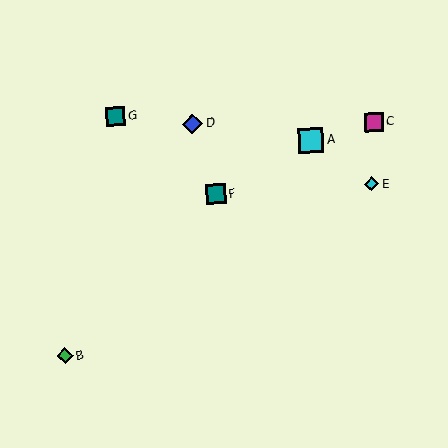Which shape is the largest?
The cyan square (labeled A) is the largest.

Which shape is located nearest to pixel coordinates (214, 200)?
The teal square (labeled F) at (216, 194) is nearest to that location.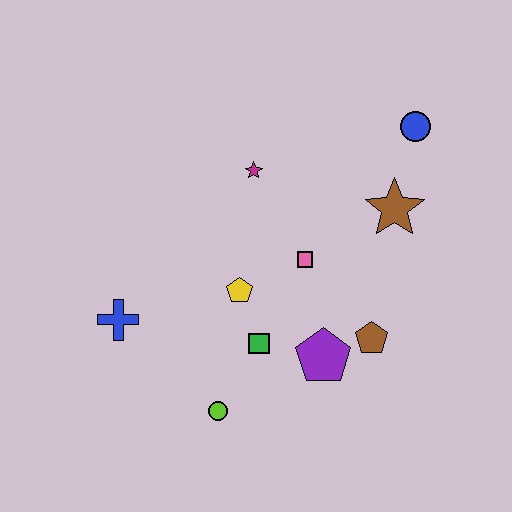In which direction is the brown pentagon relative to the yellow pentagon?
The brown pentagon is to the right of the yellow pentagon.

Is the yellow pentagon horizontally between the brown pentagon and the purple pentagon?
No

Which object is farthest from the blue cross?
The blue circle is farthest from the blue cross.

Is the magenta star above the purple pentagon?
Yes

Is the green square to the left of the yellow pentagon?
No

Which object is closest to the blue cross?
The yellow pentagon is closest to the blue cross.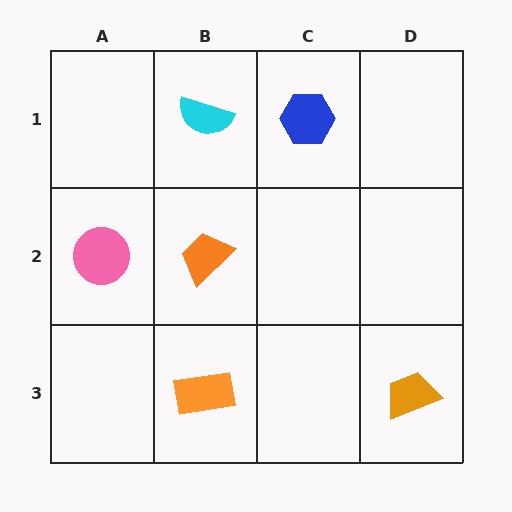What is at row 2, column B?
An orange trapezoid.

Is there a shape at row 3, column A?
No, that cell is empty.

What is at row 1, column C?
A blue hexagon.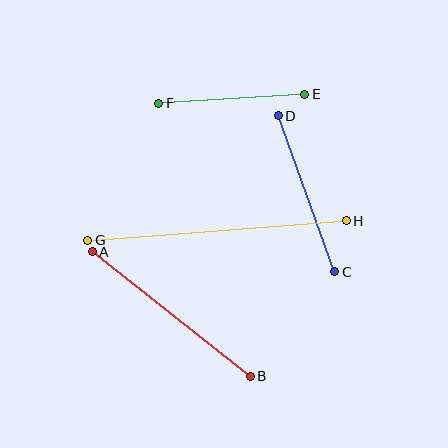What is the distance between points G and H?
The distance is approximately 259 pixels.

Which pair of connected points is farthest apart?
Points G and H are farthest apart.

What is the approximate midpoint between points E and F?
The midpoint is at approximately (232, 99) pixels.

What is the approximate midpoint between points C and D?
The midpoint is at approximately (307, 194) pixels.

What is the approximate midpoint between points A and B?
The midpoint is at approximately (171, 314) pixels.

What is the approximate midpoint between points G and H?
The midpoint is at approximately (217, 230) pixels.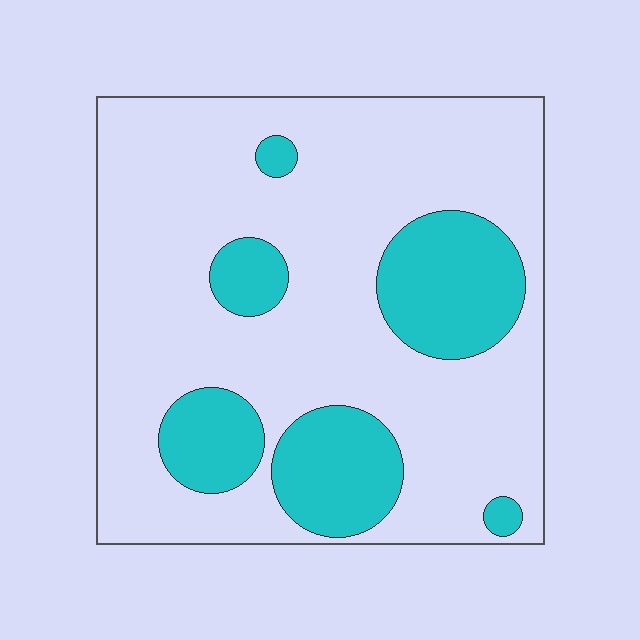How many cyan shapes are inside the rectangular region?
6.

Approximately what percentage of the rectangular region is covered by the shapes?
Approximately 25%.